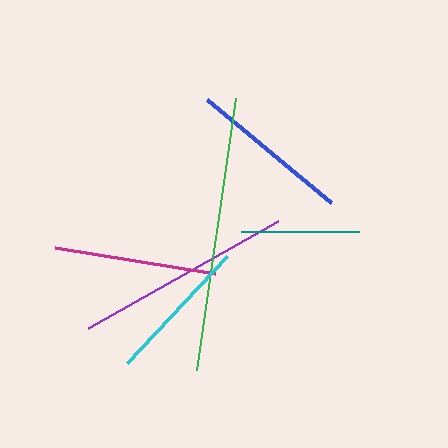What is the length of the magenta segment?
The magenta segment is approximately 163 pixels long.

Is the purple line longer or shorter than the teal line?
The purple line is longer than the teal line.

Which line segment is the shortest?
The teal line is the shortest at approximately 118 pixels.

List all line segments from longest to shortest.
From longest to shortest: green, purple, magenta, blue, cyan, teal.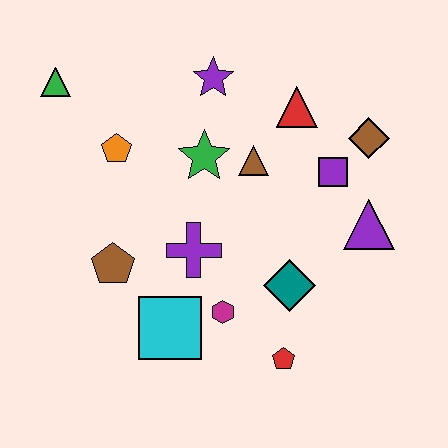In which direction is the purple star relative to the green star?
The purple star is above the green star.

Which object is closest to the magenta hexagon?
The cyan square is closest to the magenta hexagon.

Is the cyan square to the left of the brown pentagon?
No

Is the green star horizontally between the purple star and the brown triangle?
No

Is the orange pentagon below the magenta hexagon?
No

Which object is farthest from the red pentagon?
The green triangle is farthest from the red pentagon.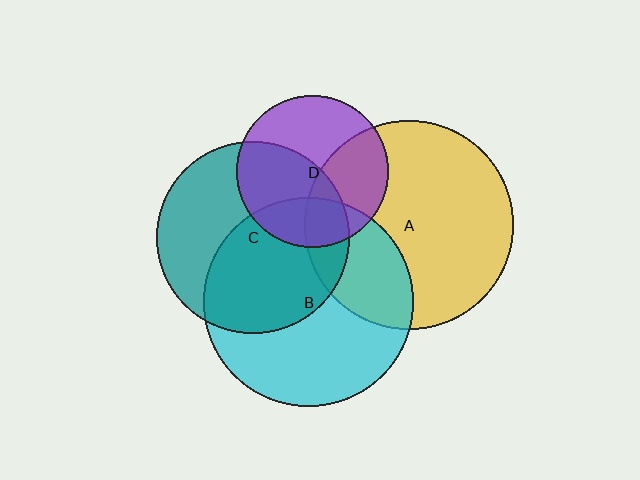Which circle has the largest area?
Circle B (cyan).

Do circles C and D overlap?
Yes.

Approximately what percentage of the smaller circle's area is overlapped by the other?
Approximately 45%.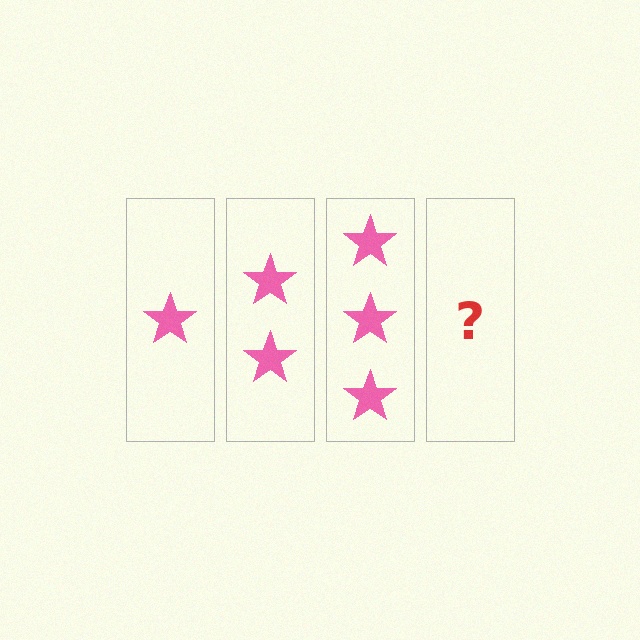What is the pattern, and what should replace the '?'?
The pattern is that each step adds one more star. The '?' should be 4 stars.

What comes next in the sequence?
The next element should be 4 stars.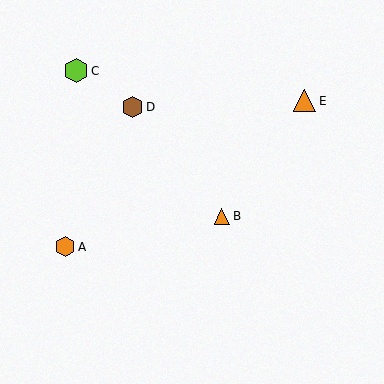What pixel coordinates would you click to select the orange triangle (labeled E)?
Click at (305, 101) to select the orange triangle E.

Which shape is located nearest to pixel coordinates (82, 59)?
The lime hexagon (labeled C) at (76, 71) is nearest to that location.